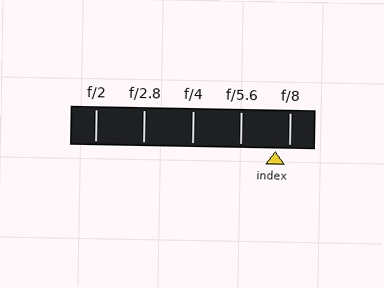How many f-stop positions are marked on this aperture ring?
There are 5 f-stop positions marked.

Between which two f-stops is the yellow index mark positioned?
The index mark is between f/5.6 and f/8.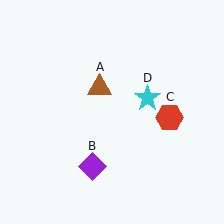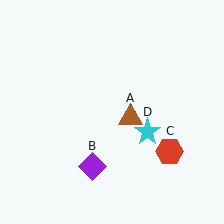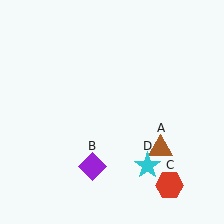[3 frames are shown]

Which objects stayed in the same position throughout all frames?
Purple diamond (object B) remained stationary.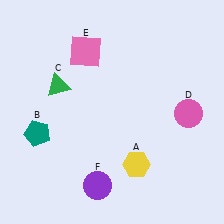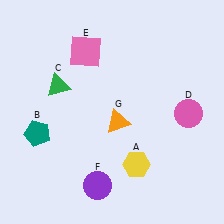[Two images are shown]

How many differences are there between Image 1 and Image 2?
There is 1 difference between the two images.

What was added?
An orange triangle (G) was added in Image 2.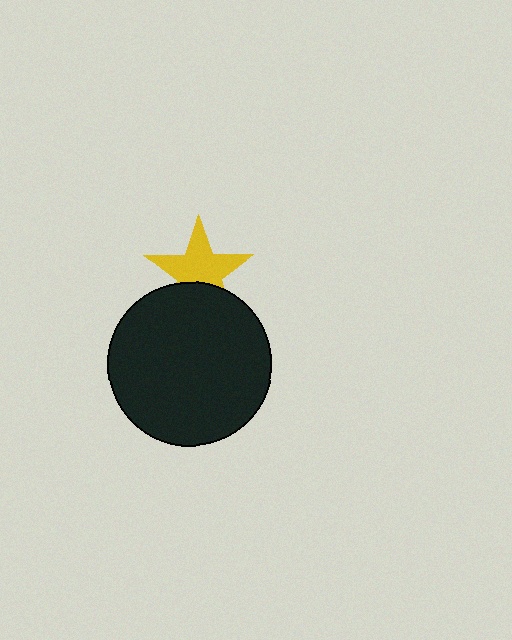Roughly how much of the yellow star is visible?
Most of it is visible (roughly 68%).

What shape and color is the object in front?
The object in front is a black circle.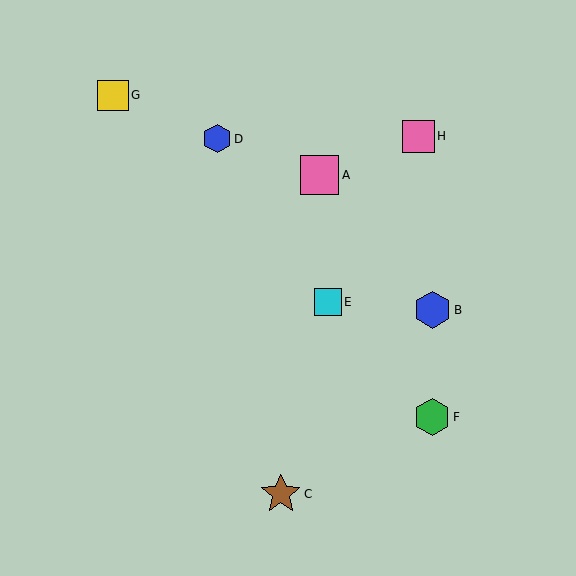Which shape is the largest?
The brown star (labeled C) is the largest.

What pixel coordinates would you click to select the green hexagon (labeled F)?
Click at (432, 417) to select the green hexagon F.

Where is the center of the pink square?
The center of the pink square is at (320, 175).